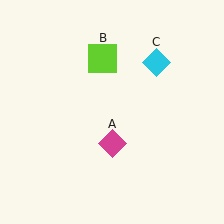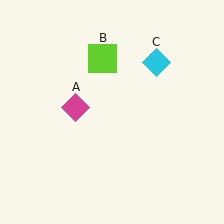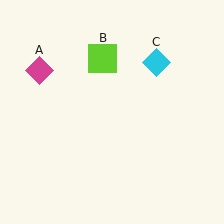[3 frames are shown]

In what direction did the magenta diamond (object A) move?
The magenta diamond (object A) moved up and to the left.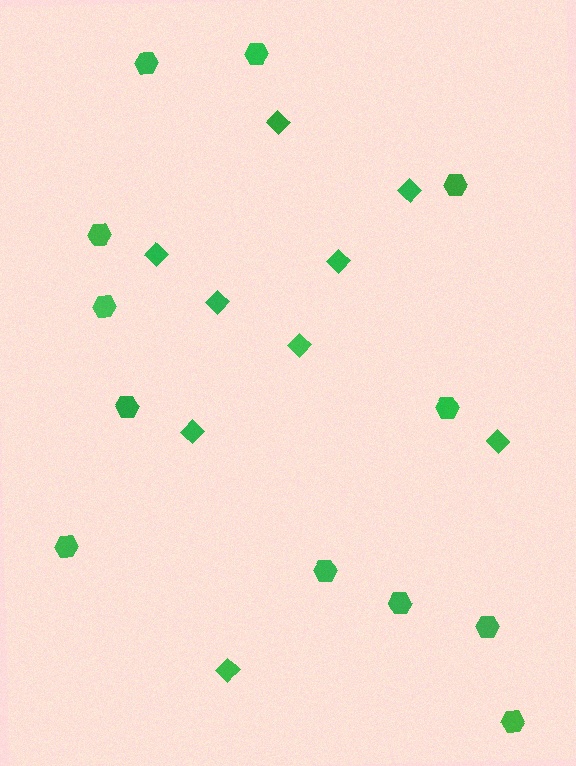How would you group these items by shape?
There are 2 groups: one group of diamonds (9) and one group of hexagons (12).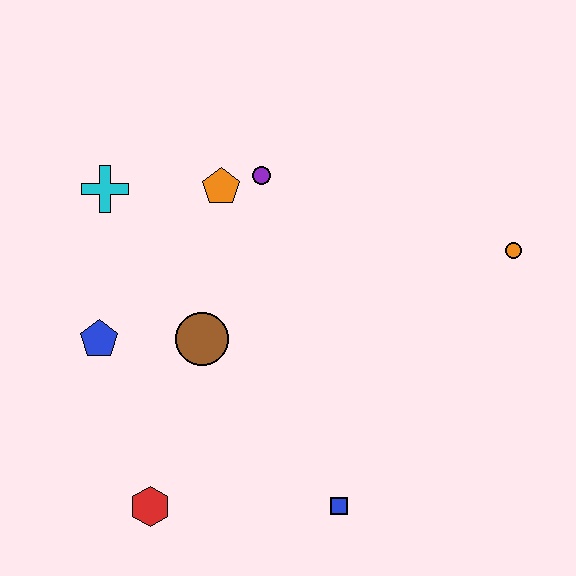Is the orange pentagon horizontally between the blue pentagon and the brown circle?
No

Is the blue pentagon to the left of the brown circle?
Yes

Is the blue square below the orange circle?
Yes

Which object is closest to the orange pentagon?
The purple circle is closest to the orange pentagon.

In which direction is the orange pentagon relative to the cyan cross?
The orange pentagon is to the right of the cyan cross.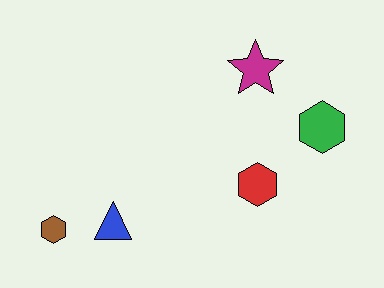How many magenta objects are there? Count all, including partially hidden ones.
There is 1 magenta object.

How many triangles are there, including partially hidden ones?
There is 1 triangle.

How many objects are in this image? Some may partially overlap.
There are 5 objects.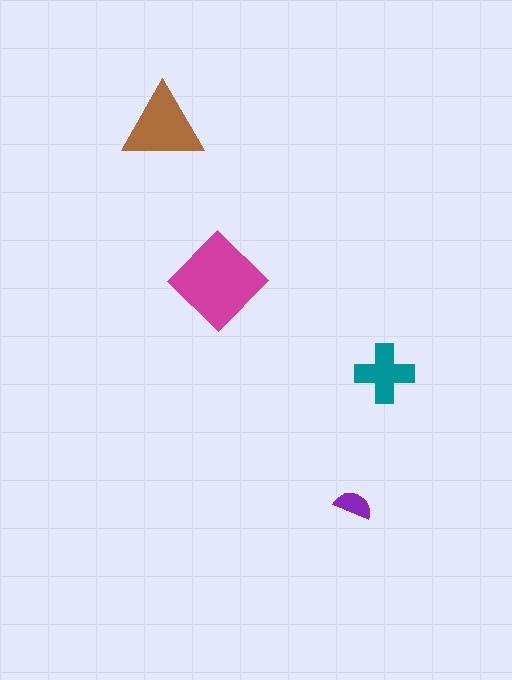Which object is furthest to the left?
The brown triangle is leftmost.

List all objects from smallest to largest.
The purple semicircle, the teal cross, the brown triangle, the magenta diamond.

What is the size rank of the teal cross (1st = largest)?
3rd.